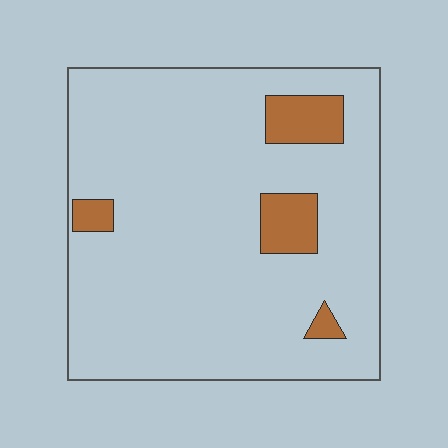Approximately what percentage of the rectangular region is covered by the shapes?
Approximately 10%.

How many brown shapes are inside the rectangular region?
4.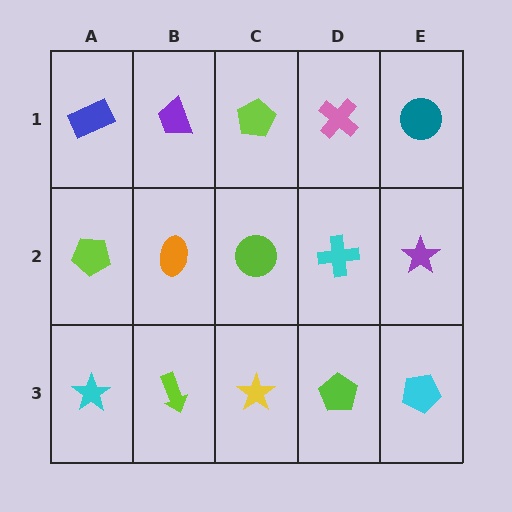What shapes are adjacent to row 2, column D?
A pink cross (row 1, column D), a lime pentagon (row 3, column D), a lime circle (row 2, column C), a purple star (row 2, column E).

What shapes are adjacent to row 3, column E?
A purple star (row 2, column E), a lime pentagon (row 3, column D).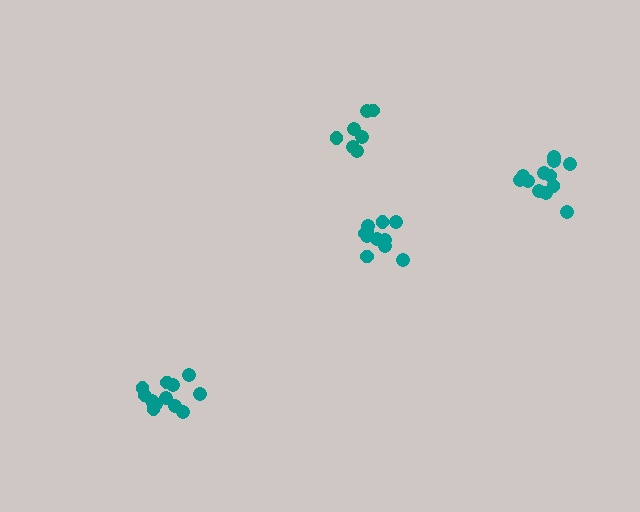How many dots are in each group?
Group 1: 12 dots, Group 2: 7 dots, Group 3: 12 dots, Group 4: 11 dots (42 total).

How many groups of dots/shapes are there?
There are 4 groups.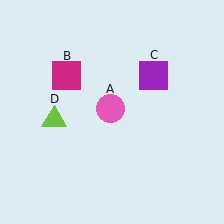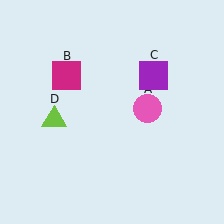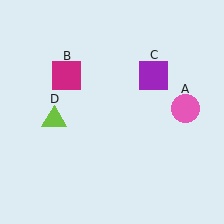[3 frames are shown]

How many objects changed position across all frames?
1 object changed position: pink circle (object A).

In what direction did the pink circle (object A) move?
The pink circle (object A) moved right.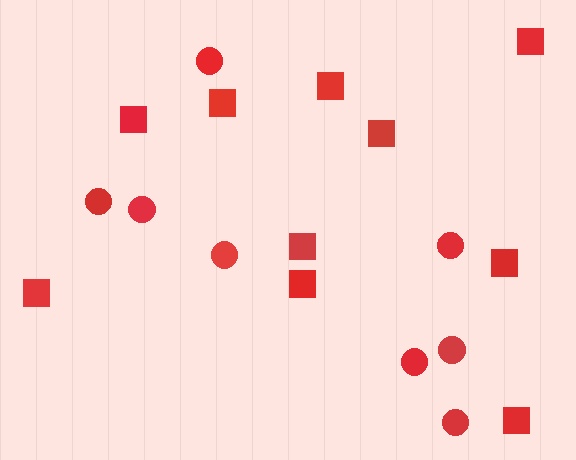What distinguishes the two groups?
There are 2 groups: one group of circles (8) and one group of squares (10).